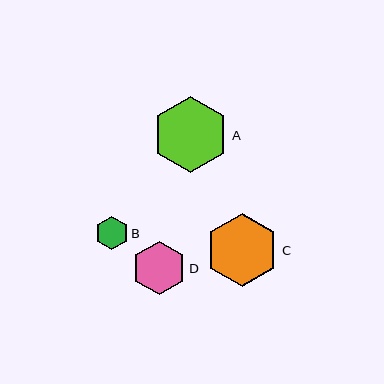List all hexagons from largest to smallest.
From largest to smallest: A, C, D, B.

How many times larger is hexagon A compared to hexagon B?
Hexagon A is approximately 2.3 times the size of hexagon B.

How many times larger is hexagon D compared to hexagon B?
Hexagon D is approximately 1.6 times the size of hexagon B.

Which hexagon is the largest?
Hexagon A is the largest with a size of approximately 76 pixels.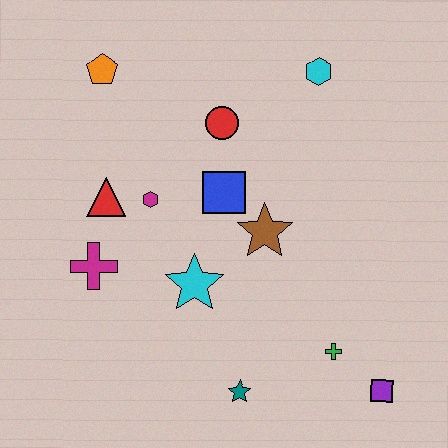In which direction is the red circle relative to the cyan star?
The red circle is above the cyan star.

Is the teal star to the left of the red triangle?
No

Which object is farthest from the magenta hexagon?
The purple square is farthest from the magenta hexagon.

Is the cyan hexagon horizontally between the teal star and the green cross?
Yes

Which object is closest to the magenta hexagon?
The red triangle is closest to the magenta hexagon.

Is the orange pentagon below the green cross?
No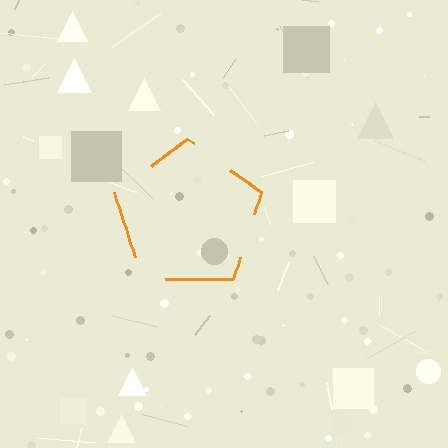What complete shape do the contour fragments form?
The contour fragments form a pentagon.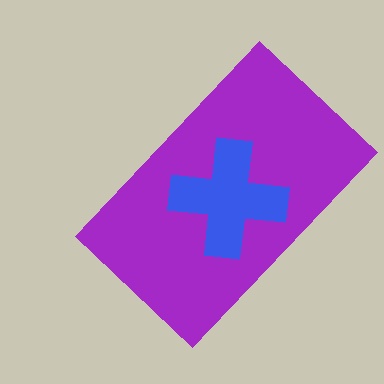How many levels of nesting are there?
2.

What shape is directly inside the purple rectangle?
The blue cross.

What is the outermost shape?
The purple rectangle.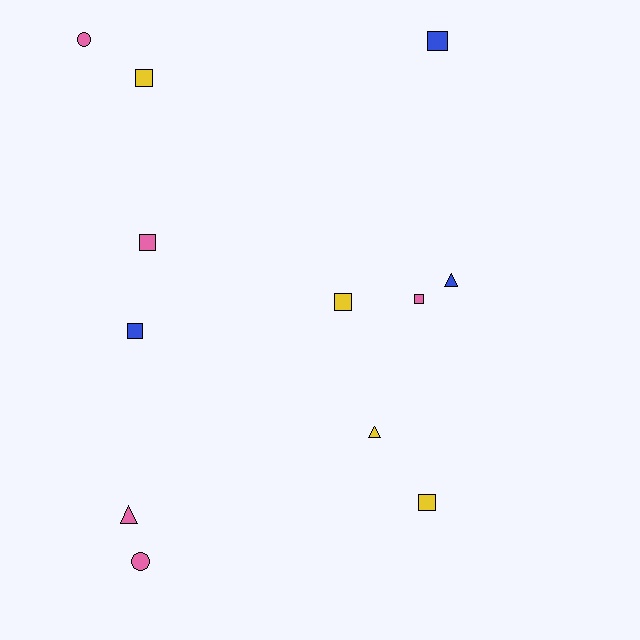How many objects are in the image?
There are 12 objects.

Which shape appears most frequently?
Square, with 7 objects.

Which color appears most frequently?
Pink, with 5 objects.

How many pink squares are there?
There are 2 pink squares.